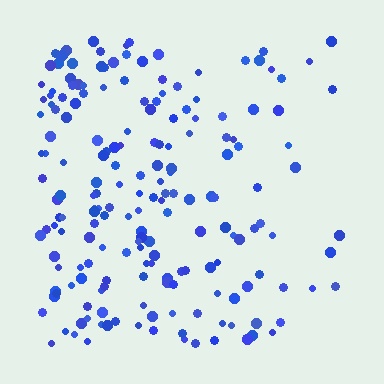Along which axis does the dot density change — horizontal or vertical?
Horizontal.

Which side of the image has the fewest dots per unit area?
The right.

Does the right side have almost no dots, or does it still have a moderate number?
Still a moderate number, just noticeably fewer than the left.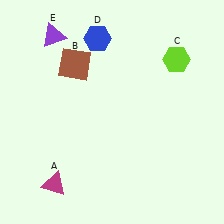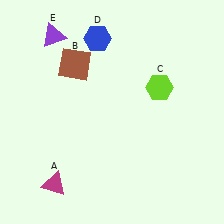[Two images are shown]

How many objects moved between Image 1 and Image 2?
1 object moved between the two images.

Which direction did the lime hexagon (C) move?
The lime hexagon (C) moved down.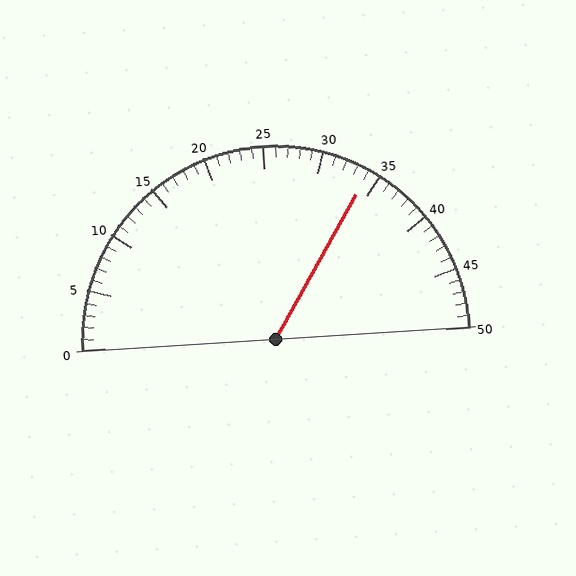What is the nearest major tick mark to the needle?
The nearest major tick mark is 35.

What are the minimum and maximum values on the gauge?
The gauge ranges from 0 to 50.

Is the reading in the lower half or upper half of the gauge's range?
The reading is in the upper half of the range (0 to 50).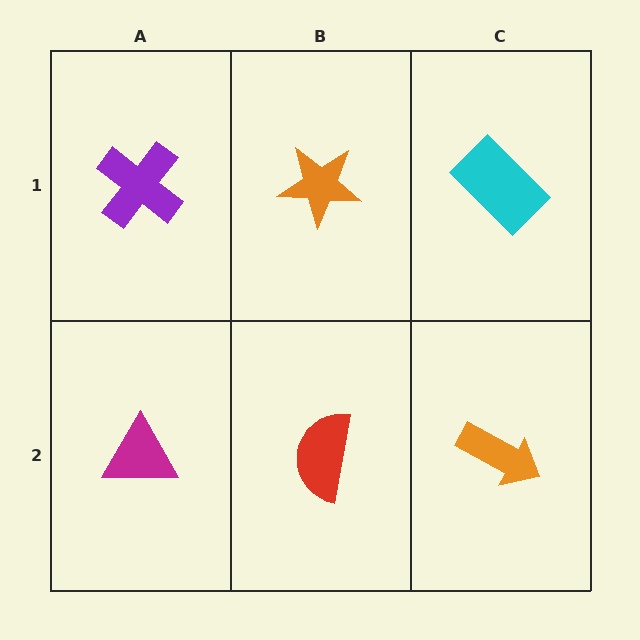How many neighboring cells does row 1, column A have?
2.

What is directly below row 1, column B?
A red semicircle.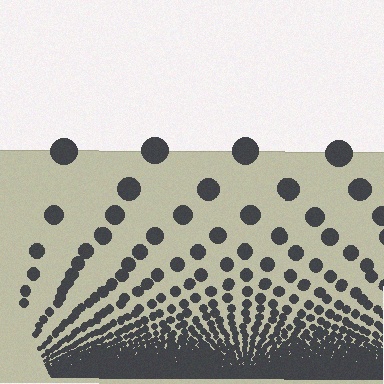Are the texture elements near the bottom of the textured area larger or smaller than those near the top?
Smaller. The gradient is inverted — elements near the bottom are smaller and denser.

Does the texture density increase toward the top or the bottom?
Density increases toward the bottom.